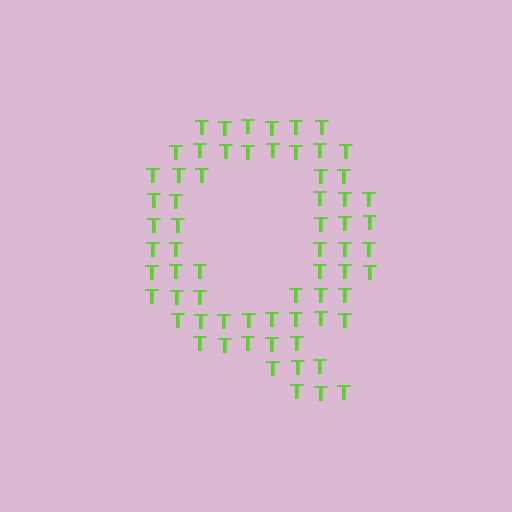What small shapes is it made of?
It is made of small letter T's.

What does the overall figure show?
The overall figure shows the letter Q.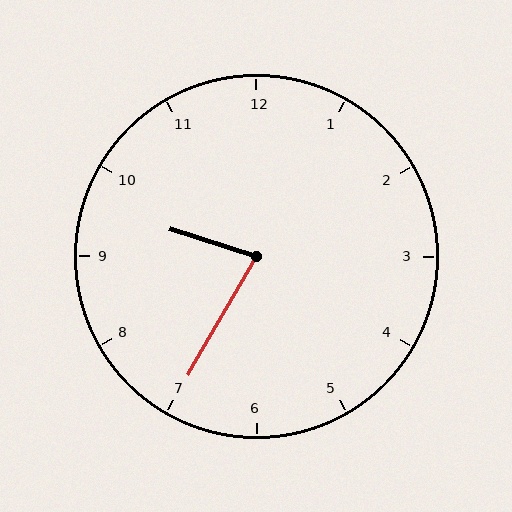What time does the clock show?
9:35.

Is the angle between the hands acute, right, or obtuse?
It is acute.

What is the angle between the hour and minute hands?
Approximately 78 degrees.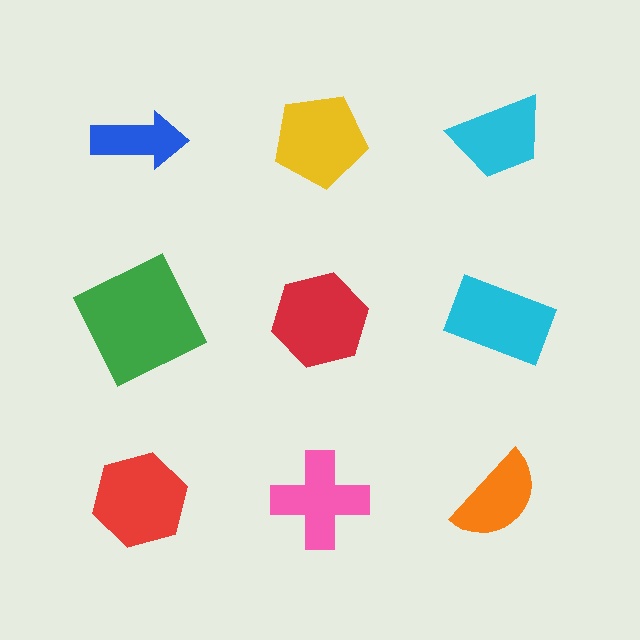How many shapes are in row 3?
3 shapes.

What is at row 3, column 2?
A pink cross.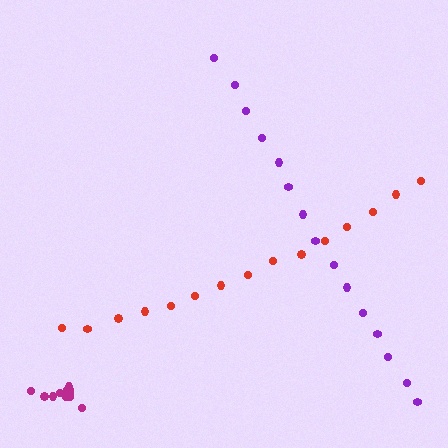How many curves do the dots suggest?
There are 3 distinct paths.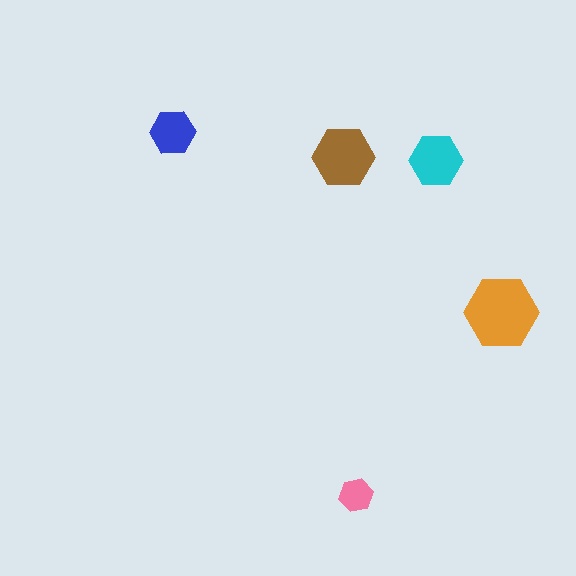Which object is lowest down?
The pink hexagon is bottommost.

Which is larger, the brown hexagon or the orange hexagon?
The orange one.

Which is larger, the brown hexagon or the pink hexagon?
The brown one.